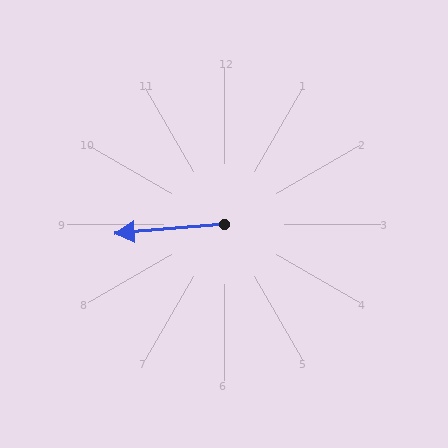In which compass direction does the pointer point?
West.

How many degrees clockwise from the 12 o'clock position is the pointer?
Approximately 265 degrees.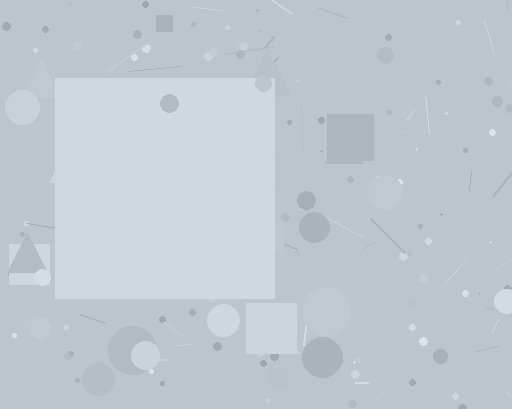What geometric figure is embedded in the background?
A square is embedded in the background.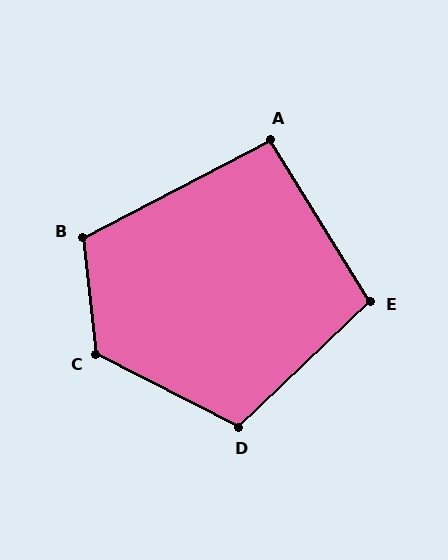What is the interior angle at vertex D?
Approximately 109 degrees (obtuse).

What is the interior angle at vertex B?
Approximately 111 degrees (obtuse).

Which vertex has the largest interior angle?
C, at approximately 124 degrees.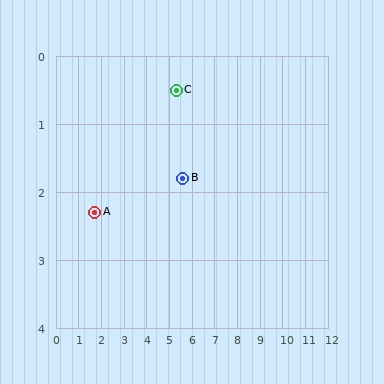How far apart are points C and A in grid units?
Points C and A are about 4.0 grid units apart.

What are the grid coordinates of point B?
Point B is at approximately (5.6, 1.8).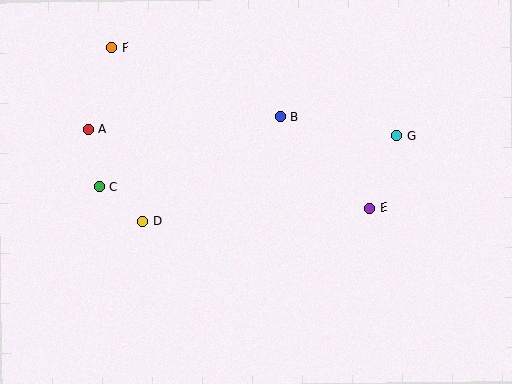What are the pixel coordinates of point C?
Point C is at (99, 186).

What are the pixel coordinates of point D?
Point D is at (143, 222).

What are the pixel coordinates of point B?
Point B is at (281, 117).